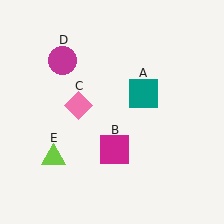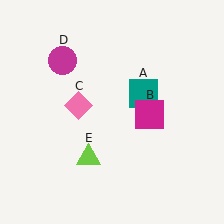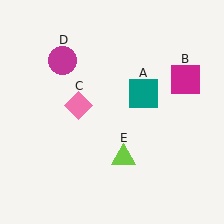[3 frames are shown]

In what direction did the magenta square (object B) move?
The magenta square (object B) moved up and to the right.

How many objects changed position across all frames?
2 objects changed position: magenta square (object B), lime triangle (object E).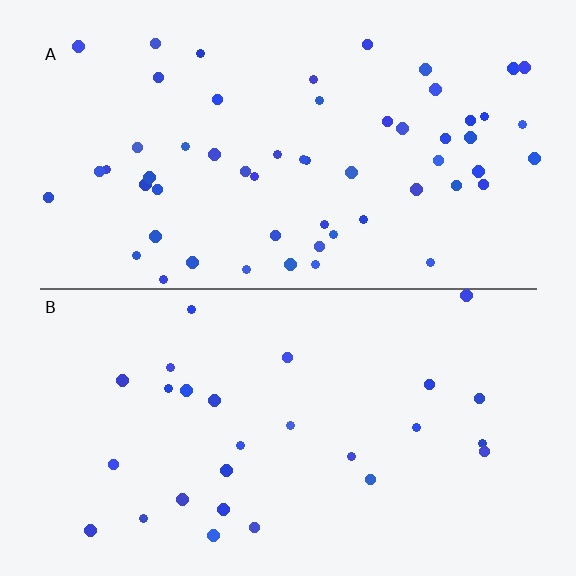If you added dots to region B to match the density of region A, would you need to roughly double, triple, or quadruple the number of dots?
Approximately double.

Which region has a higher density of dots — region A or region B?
A (the top).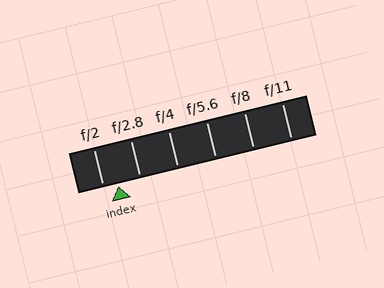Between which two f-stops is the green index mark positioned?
The index mark is between f/2 and f/2.8.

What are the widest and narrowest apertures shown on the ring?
The widest aperture shown is f/2 and the narrowest is f/11.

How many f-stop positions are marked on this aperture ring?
There are 6 f-stop positions marked.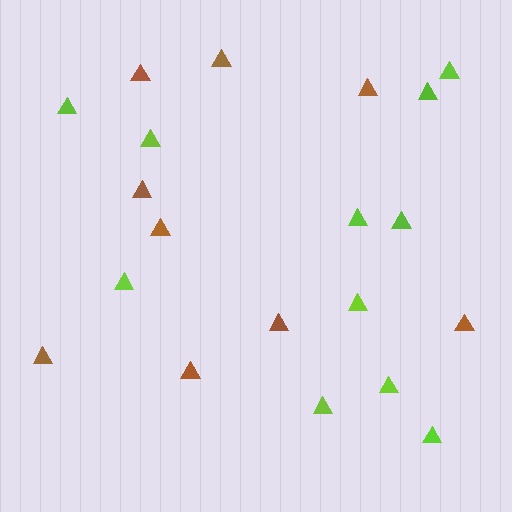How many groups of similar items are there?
There are 2 groups: one group of lime triangles (11) and one group of brown triangles (9).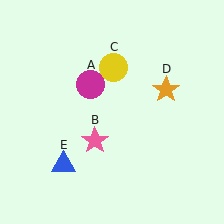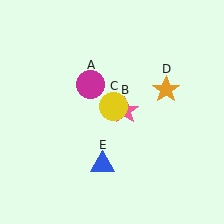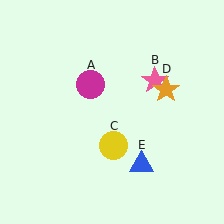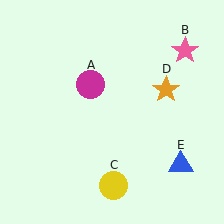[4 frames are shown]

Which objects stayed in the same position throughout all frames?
Magenta circle (object A) and orange star (object D) remained stationary.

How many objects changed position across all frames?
3 objects changed position: pink star (object B), yellow circle (object C), blue triangle (object E).